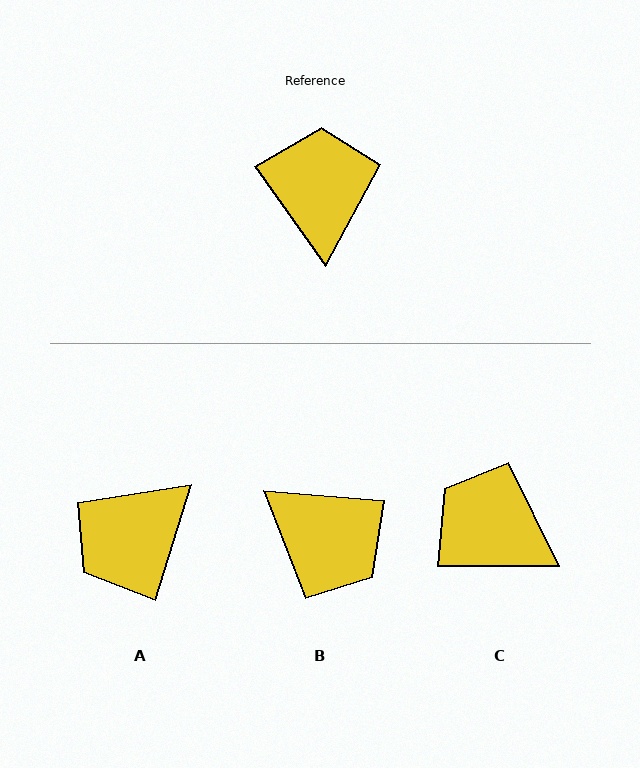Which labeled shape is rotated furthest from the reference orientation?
B, about 130 degrees away.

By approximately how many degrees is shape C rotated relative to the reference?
Approximately 55 degrees counter-clockwise.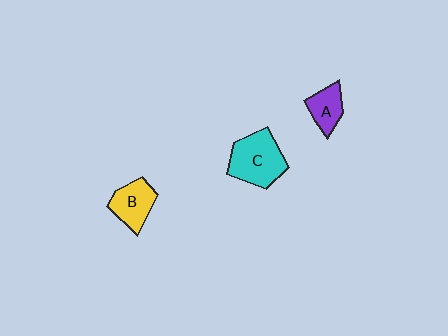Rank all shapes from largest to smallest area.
From largest to smallest: C (cyan), B (yellow), A (purple).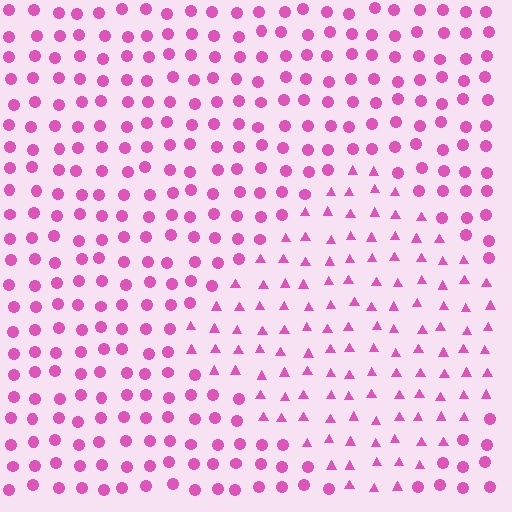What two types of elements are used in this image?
The image uses triangles inside the diamond region and circles outside it.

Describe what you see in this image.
The image is filled with small pink elements arranged in a uniform grid. A diamond-shaped region contains triangles, while the surrounding area contains circles. The boundary is defined purely by the change in element shape.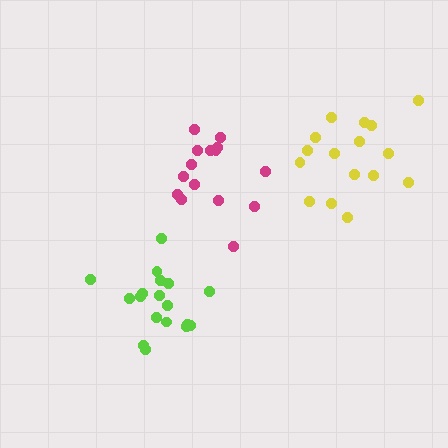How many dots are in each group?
Group 1: 16 dots, Group 2: 18 dots, Group 3: 15 dots (49 total).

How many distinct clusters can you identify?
There are 3 distinct clusters.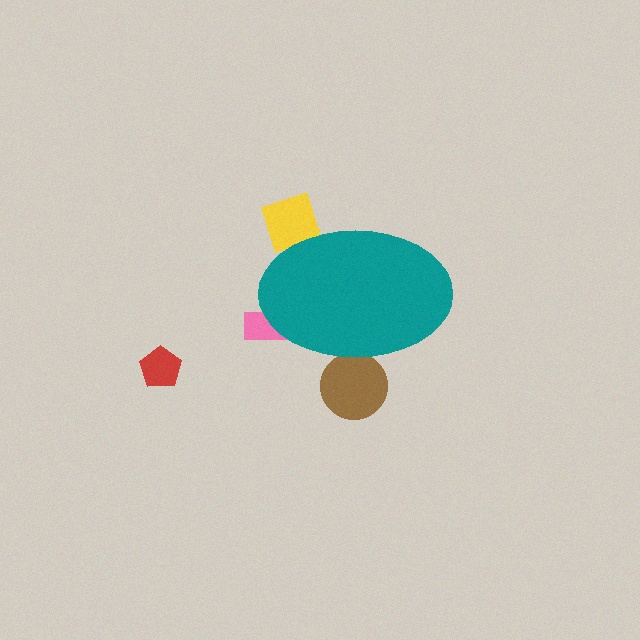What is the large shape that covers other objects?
A teal ellipse.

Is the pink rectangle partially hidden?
Yes, the pink rectangle is partially hidden behind the teal ellipse.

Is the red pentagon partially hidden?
No, the red pentagon is fully visible.